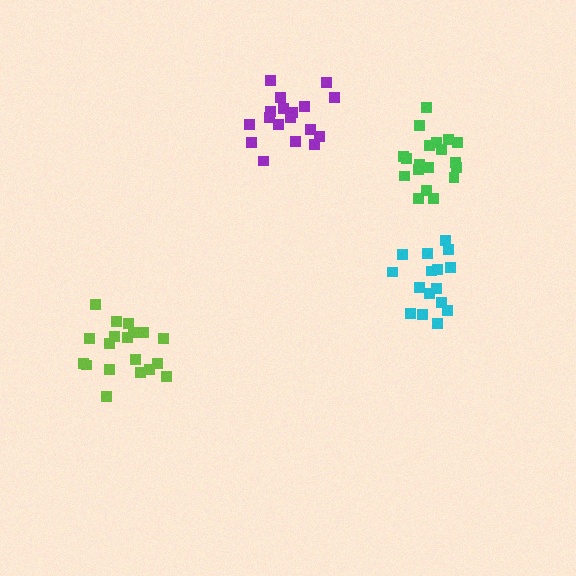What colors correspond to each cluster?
The clusters are colored: cyan, lime, green, purple.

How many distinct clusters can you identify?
There are 4 distinct clusters.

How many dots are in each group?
Group 1: 16 dots, Group 2: 19 dots, Group 3: 19 dots, Group 4: 18 dots (72 total).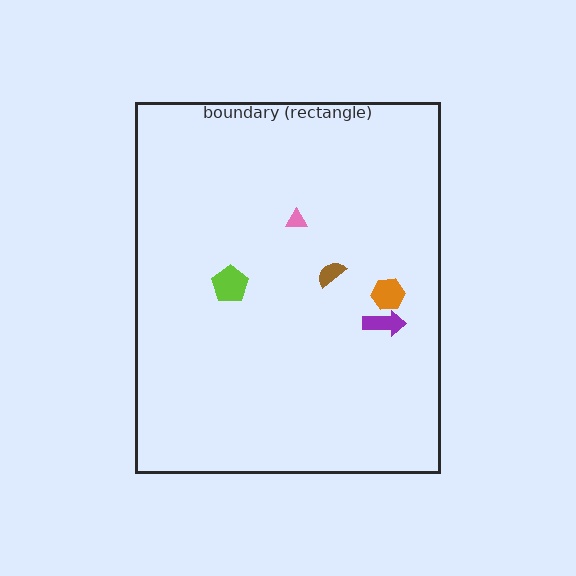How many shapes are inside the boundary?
5 inside, 0 outside.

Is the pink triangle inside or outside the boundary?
Inside.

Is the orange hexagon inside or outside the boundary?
Inside.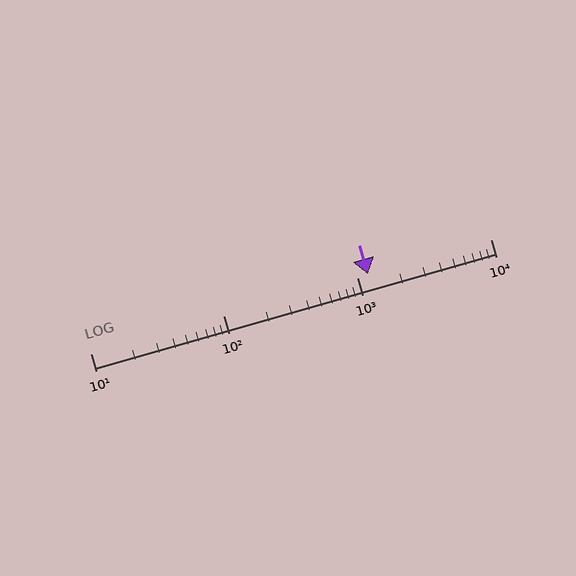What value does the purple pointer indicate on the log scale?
The pointer indicates approximately 1200.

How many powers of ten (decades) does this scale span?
The scale spans 3 decades, from 10 to 10000.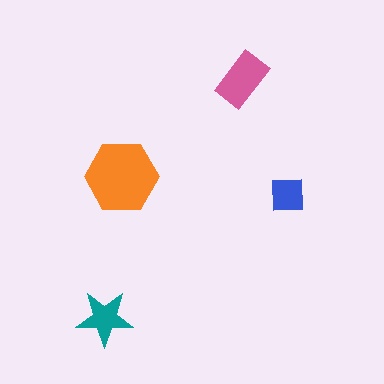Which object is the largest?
The orange hexagon.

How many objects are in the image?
There are 4 objects in the image.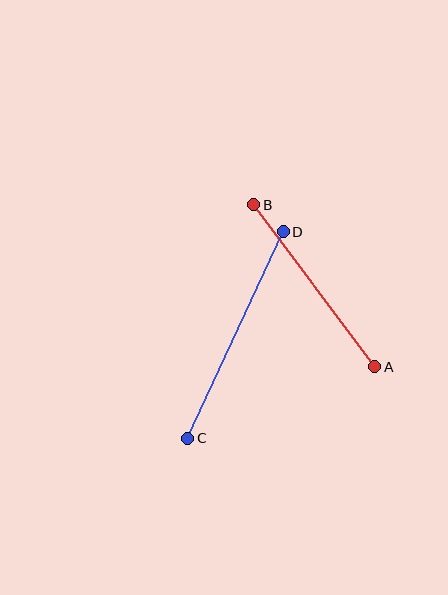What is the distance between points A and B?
The distance is approximately 202 pixels.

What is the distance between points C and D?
The distance is approximately 227 pixels.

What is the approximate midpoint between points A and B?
The midpoint is at approximately (314, 286) pixels.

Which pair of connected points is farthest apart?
Points C and D are farthest apart.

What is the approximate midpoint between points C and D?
The midpoint is at approximately (236, 335) pixels.